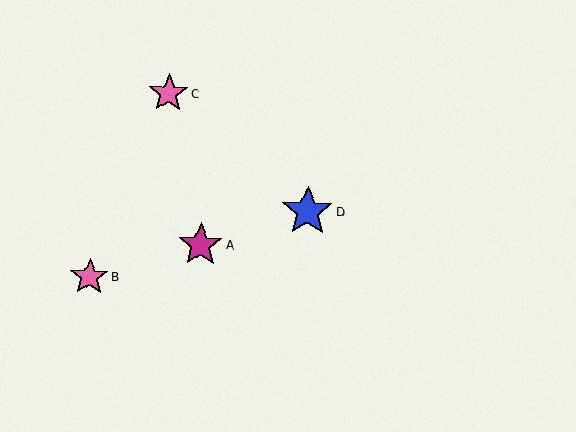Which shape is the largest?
The blue star (labeled D) is the largest.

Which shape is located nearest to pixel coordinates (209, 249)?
The magenta star (labeled A) at (201, 245) is nearest to that location.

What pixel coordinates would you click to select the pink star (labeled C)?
Click at (169, 93) to select the pink star C.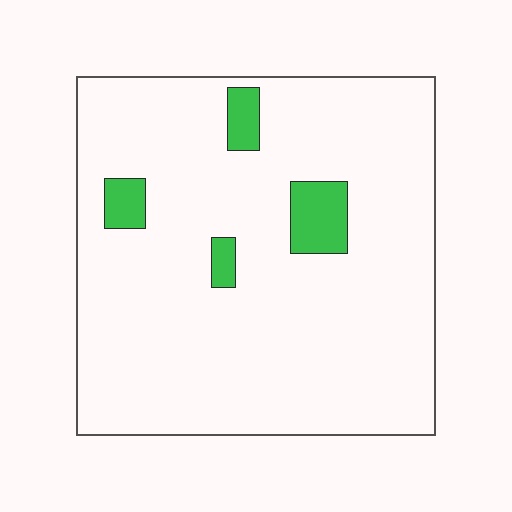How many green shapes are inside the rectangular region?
4.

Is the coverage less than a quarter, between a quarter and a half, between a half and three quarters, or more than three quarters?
Less than a quarter.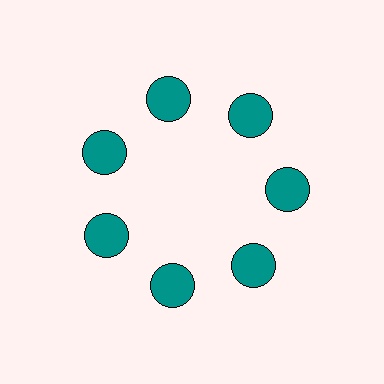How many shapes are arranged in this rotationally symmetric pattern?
There are 7 shapes, arranged in 7 groups of 1.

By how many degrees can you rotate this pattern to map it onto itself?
The pattern maps onto itself every 51 degrees of rotation.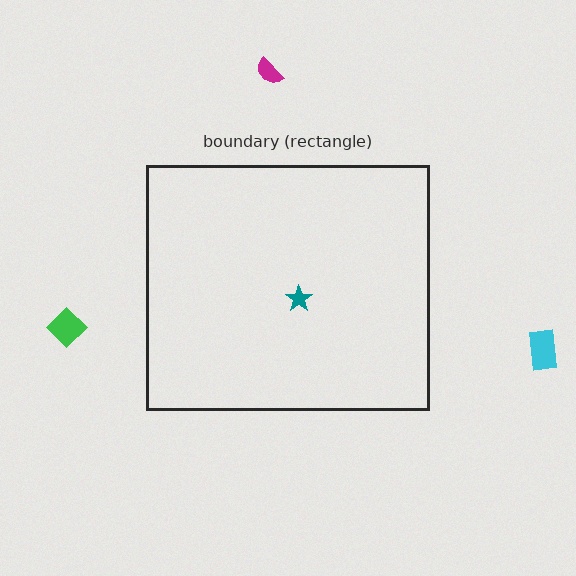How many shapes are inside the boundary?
1 inside, 3 outside.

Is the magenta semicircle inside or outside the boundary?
Outside.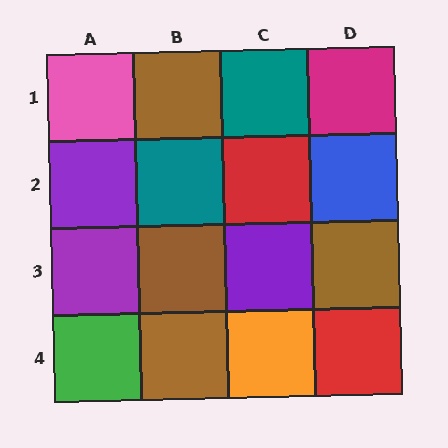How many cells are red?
2 cells are red.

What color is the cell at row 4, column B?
Brown.